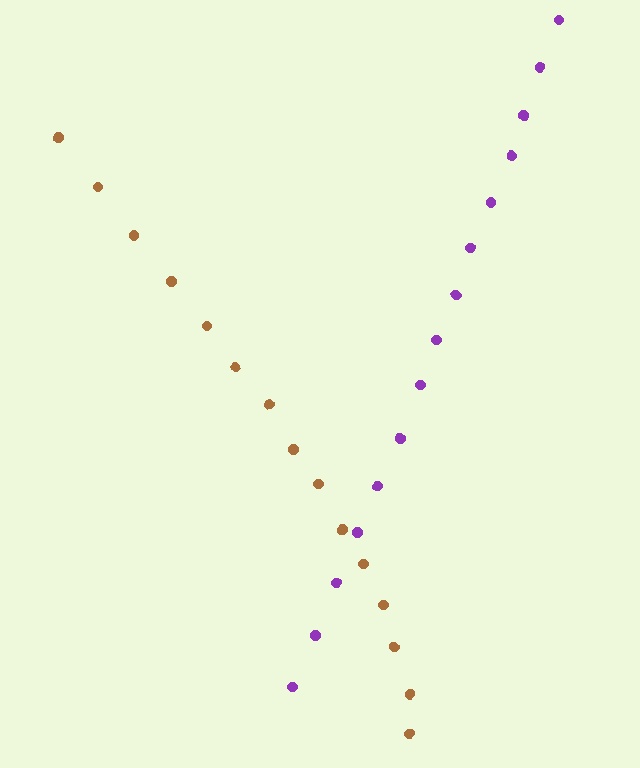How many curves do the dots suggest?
There are 2 distinct paths.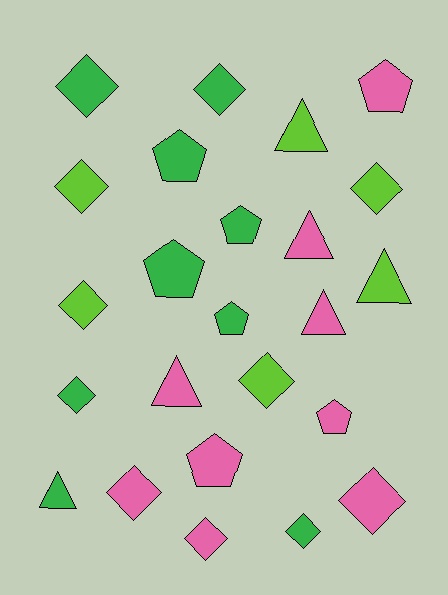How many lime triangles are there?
There are 2 lime triangles.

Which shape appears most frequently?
Diamond, with 11 objects.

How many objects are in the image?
There are 24 objects.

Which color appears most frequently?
Pink, with 9 objects.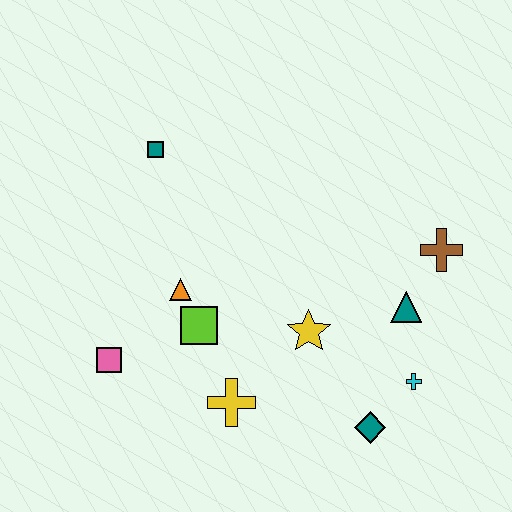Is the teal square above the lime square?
Yes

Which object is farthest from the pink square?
The brown cross is farthest from the pink square.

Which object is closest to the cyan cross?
The teal diamond is closest to the cyan cross.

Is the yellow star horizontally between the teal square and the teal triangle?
Yes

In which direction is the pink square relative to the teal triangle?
The pink square is to the left of the teal triangle.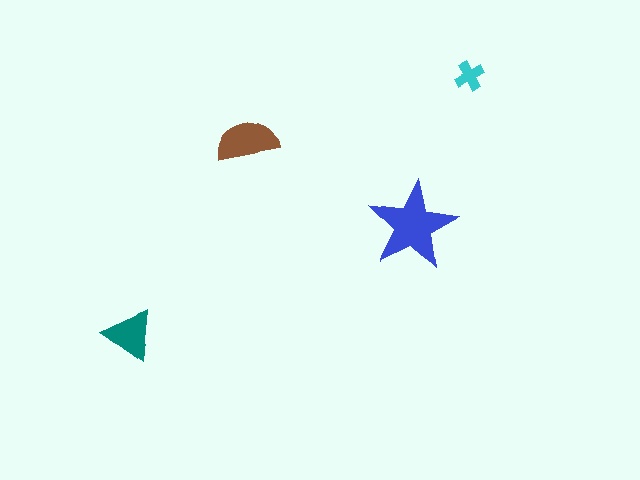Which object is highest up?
The cyan cross is topmost.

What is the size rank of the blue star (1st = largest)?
1st.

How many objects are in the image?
There are 4 objects in the image.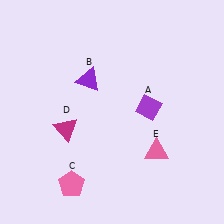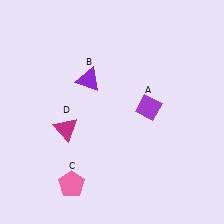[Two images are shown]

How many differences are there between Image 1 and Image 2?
There is 1 difference between the two images.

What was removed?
The pink triangle (E) was removed in Image 2.